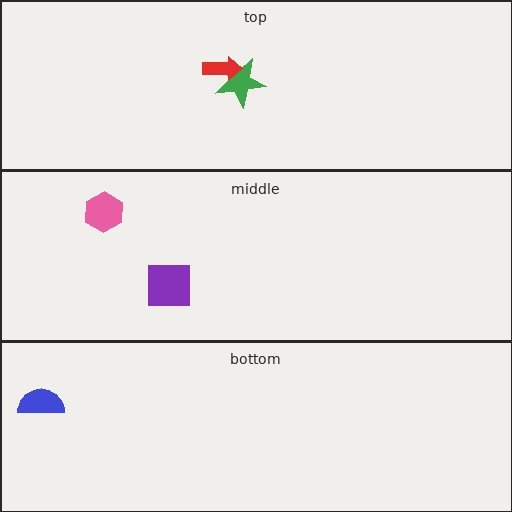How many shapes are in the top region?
2.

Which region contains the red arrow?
The top region.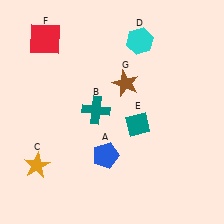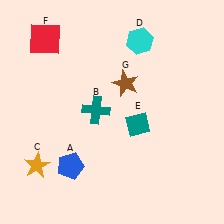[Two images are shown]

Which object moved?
The blue pentagon (A) moved left.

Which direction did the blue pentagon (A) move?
The blue pentagon (A) moved left.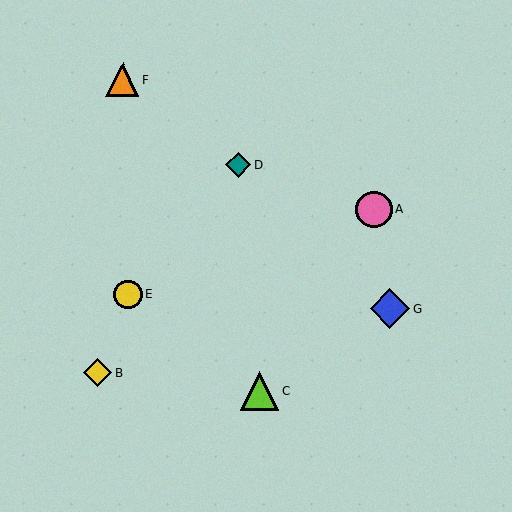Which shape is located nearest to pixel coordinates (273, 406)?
The lime triangle (labeled C) at (259, 391) is nearest to that location.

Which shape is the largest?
The blue diamond (labeled G) is the largest.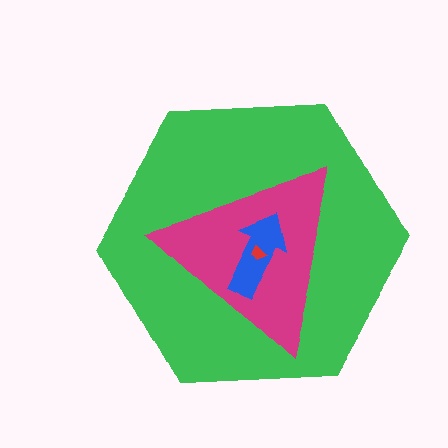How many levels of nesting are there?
4.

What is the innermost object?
The red trapezoid.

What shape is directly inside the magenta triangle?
The blue arrow.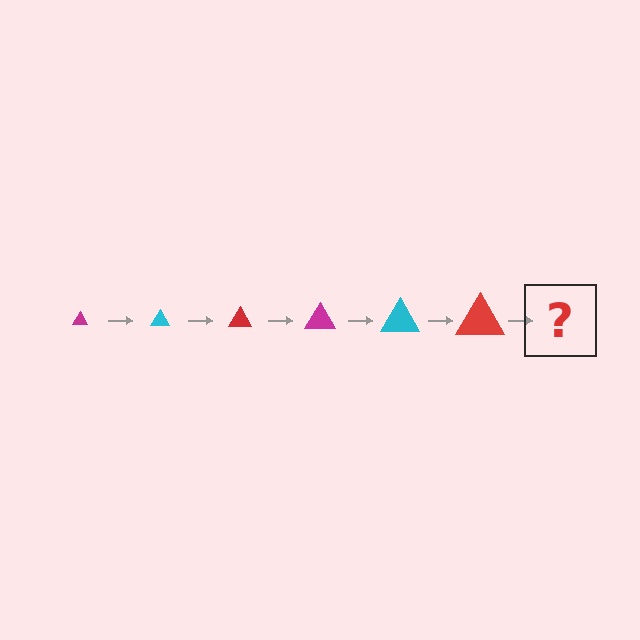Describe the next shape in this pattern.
It should be a magenta triangle, larger than the previous one.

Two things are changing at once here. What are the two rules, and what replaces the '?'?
The two rules are that the triangle grows larger each step and the color cycles through magenta, cyan, and red. The '?' should be a magenta triangle, larger than the previous one.